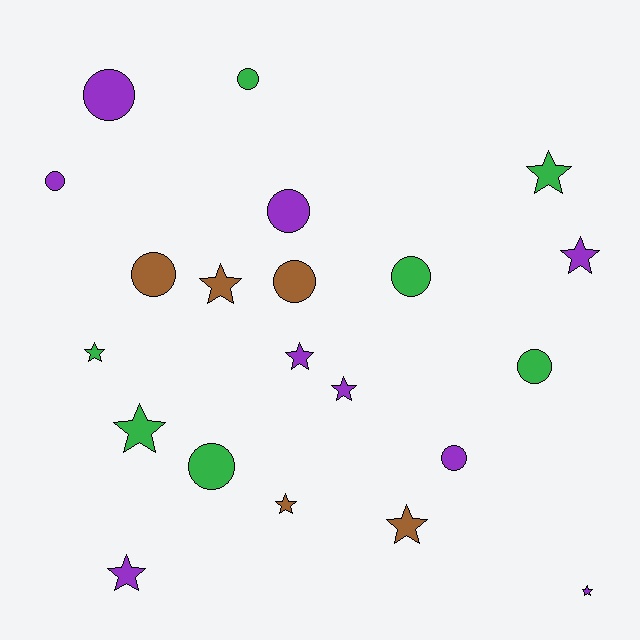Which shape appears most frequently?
Star, with 11 objects.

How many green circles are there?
There are 4 green circles.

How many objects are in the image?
There are 21 objects.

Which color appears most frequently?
Purple, with 9 objects.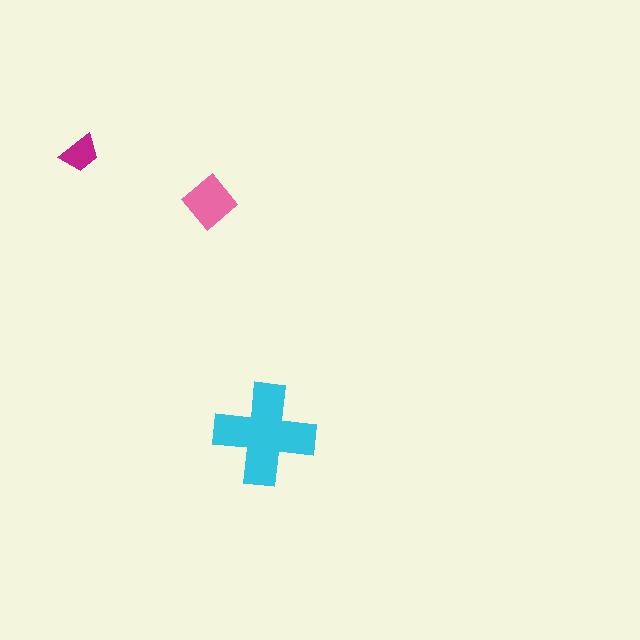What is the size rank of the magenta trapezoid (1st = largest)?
3rd.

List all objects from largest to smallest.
The cyan cross, the pink diamond, the magenta trapezoid.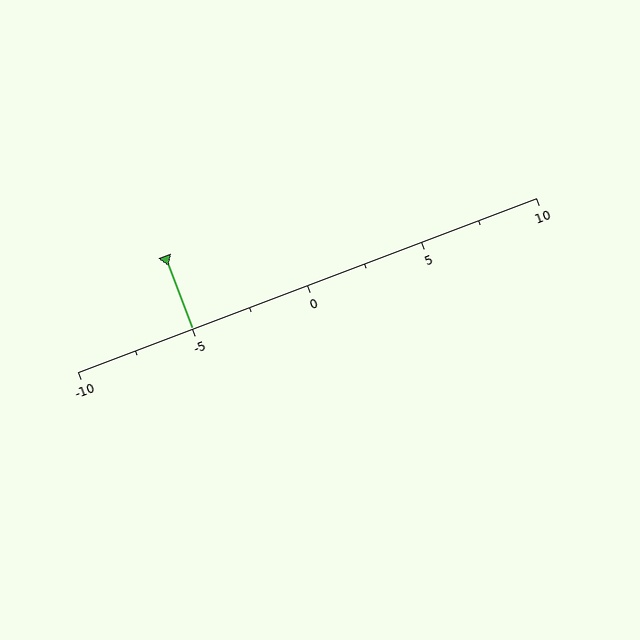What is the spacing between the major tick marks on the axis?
The major ticks are spaced 5 apart.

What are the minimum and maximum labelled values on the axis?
The axis runs from -10 to 10.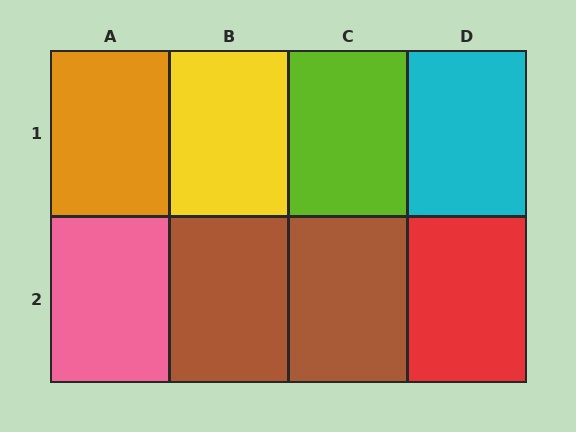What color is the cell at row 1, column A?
Orange.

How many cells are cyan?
1 cell is cyan.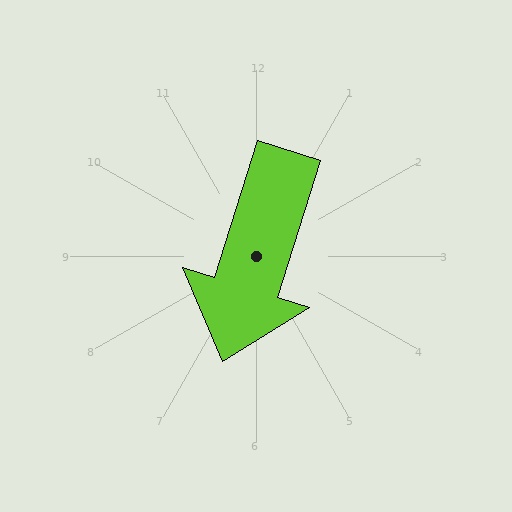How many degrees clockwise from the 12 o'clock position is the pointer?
Approximately 197 degrees.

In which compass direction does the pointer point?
South.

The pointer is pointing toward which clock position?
Roughly 7 o'clock.